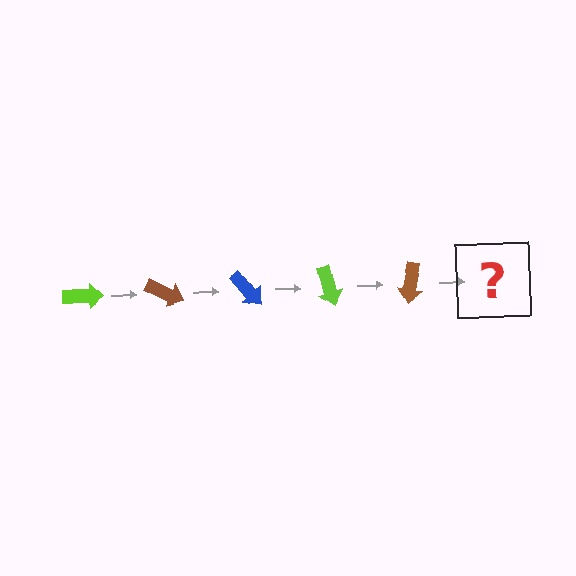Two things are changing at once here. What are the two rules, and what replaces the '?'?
The two rules are that it rotates 25 degrees each step and the color cycles through lime, brown, and blue. The '?' should be a blue arrow, rotated 125 degrees from the start.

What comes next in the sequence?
The next element should be a blue arrow, rotated 125 degrees from the start.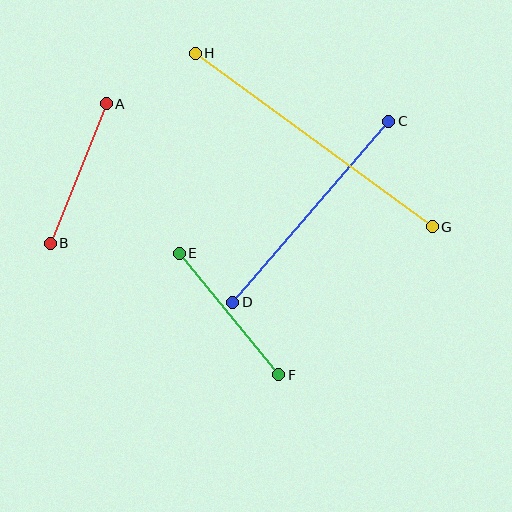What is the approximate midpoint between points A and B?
The midpoint is at approximately (78, 173) pixels.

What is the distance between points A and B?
The distance is approximately 150 pixels.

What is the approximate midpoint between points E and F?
The midpoint is at approximately (229, 314) pixels.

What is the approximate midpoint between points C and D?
The midpoint is at approximately (311, 212) pixels.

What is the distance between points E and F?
The distance is approximately 157 pixels.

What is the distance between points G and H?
The distance is approximately 293 pixels.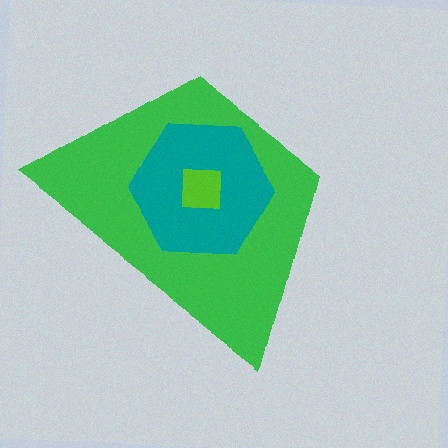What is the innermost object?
The lime square.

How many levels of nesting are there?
3.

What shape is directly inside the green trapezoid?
The teal hexagon.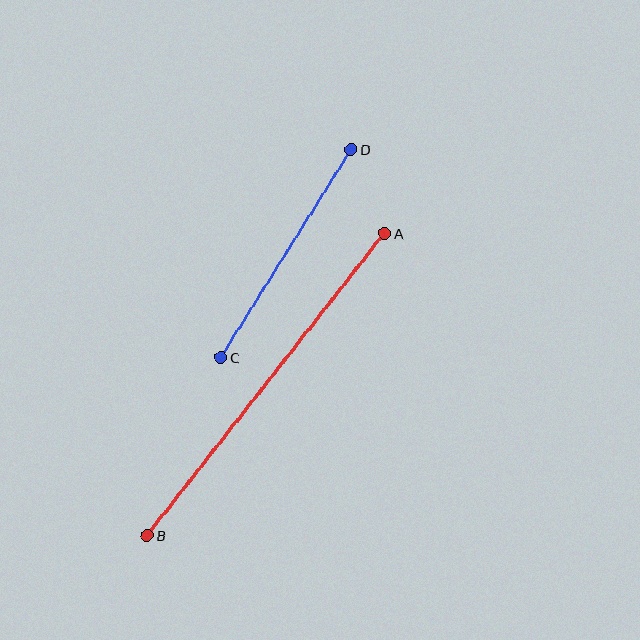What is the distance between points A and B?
The distance is approximately 384 pixels.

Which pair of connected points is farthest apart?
Points A and B are farthest apart.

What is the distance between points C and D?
The distance is approximately 245 pixels.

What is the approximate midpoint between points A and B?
The midpoint is at approximately (266, 384) pixels.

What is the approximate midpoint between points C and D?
The midpoint is at approximately (286, 254) pixels.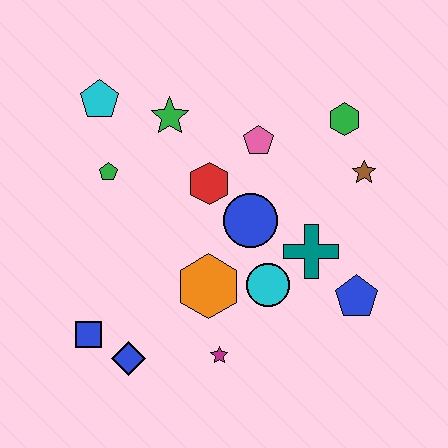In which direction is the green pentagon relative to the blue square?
The green pentagon is above the blue square.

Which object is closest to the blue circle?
The red hexagon is closest to the blue circle.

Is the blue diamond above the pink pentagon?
No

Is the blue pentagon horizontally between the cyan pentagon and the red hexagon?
No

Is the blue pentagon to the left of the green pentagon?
No